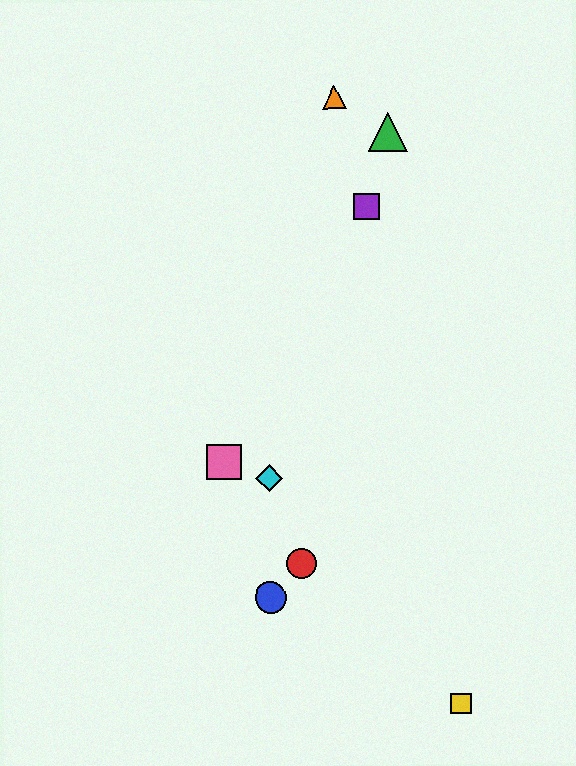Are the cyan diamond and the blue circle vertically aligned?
Yes, both are at x≈269.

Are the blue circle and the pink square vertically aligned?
No, the blue circle is at x≈271 and the pink square is at x≈224.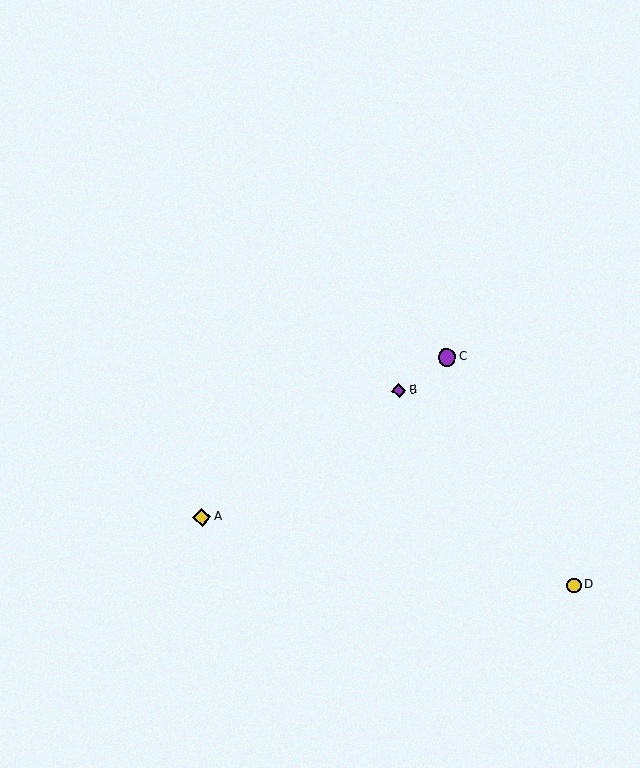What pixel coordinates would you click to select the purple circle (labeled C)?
Click at (447, 357) to select the purple circle C.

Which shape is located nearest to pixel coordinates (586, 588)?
The yellow circle (labeled D) at (574, 586) is nearest to that location.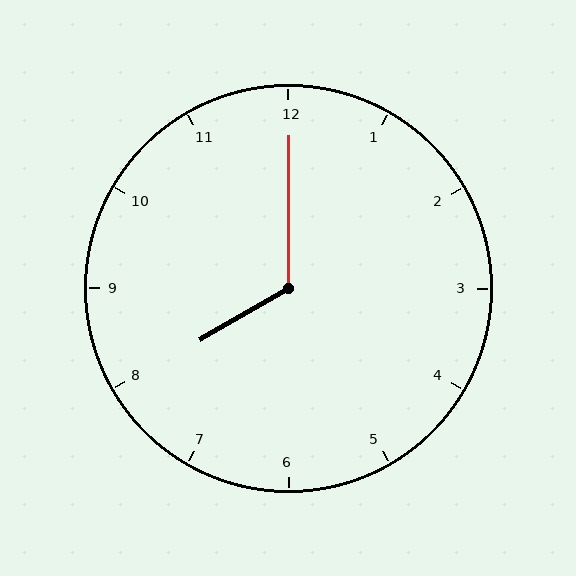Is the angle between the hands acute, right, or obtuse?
It is obtuse.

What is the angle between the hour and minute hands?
Approximately 120 degrees.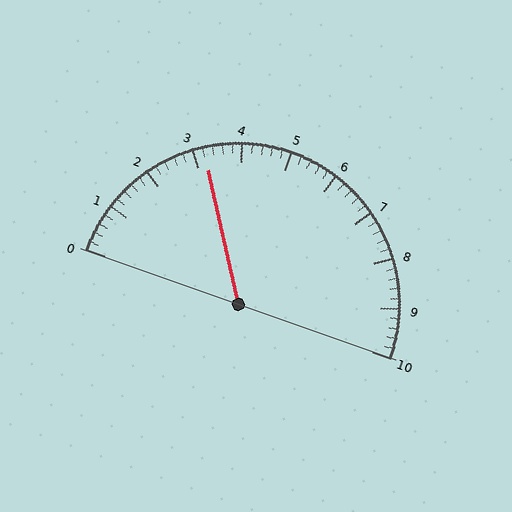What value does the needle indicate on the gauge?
The needle indicates approximately 3.2.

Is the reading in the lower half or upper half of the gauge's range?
The reading is in the lower half of the range (0 to 10).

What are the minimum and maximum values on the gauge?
The gauge ranges from 0 to 10.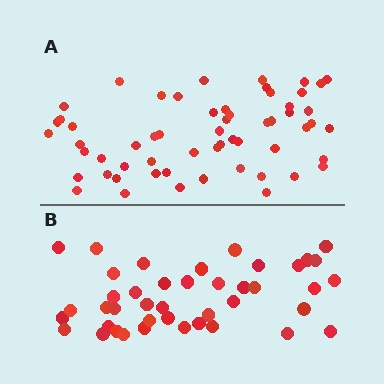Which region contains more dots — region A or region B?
Region A (the top region) has more dots.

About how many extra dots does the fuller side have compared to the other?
Region A has approximately 15 more dots than region B.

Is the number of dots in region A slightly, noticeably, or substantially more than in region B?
Region A has noticeably more, but not dramatically so. The ratio is roughly 1.4 to 1.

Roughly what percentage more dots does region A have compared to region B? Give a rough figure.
About 40% more.